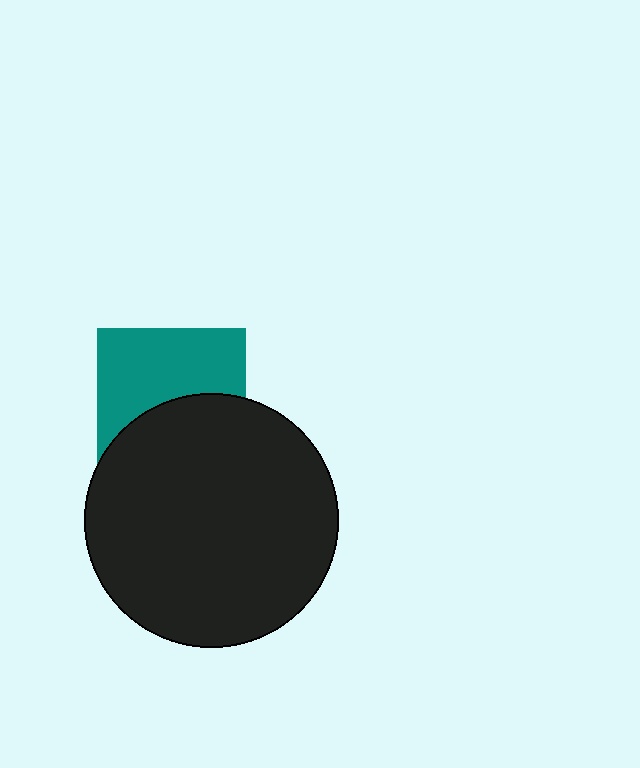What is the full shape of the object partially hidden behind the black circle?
The partially hidden object is a teal square.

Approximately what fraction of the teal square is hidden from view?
Roughly 46% of the teal square is hidden behind the black circle.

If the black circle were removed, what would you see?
You would see the complete teal square.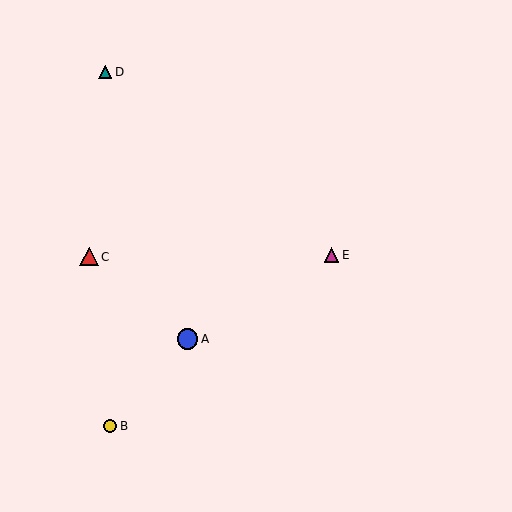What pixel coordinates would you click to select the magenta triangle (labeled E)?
Click at (331, 255) to select the magenta triangle E.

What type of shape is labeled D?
Shape D is a teal triangle.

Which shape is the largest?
The blue circle (labeled A) is the largest.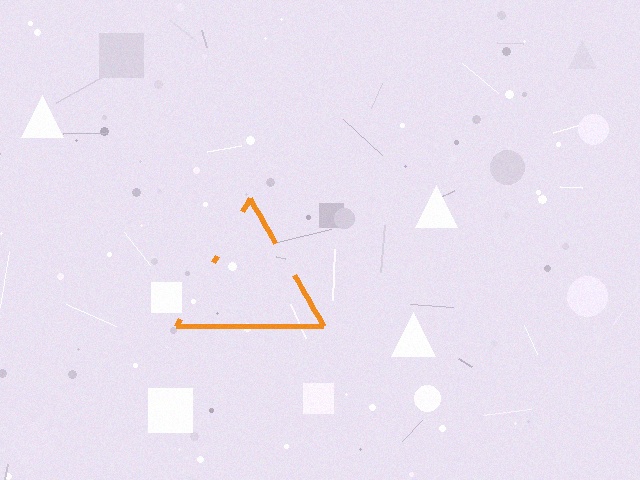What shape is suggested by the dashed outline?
The dashed outline suggests a triangle.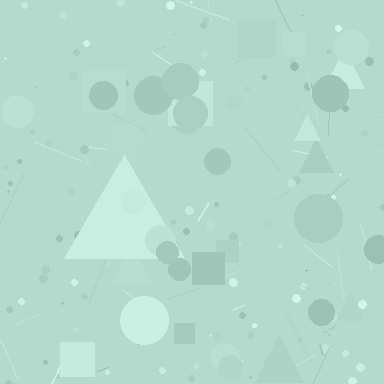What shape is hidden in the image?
A triangle is hidden in the image.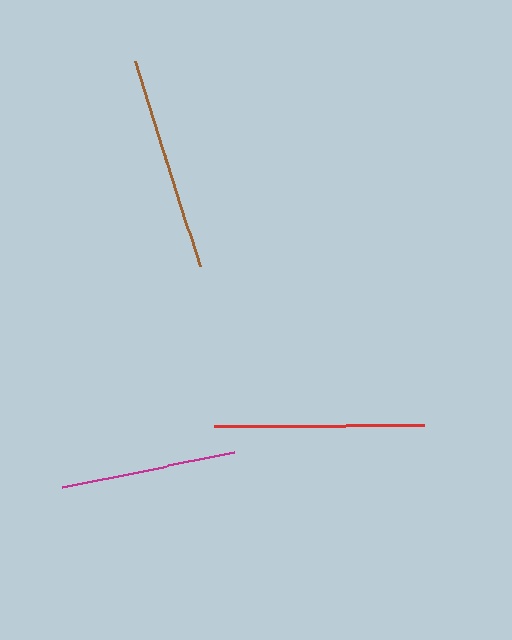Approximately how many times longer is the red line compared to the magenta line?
The red line is approximately 1.2 times the length of the magenta line.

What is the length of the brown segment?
The brown segment is approximately 215 pixels long.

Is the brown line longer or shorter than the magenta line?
The brown line is longer than the magenta line.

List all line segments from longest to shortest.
From longest to shortest: brown, red, magenta.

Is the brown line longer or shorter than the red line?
The brown line is longer than the red line.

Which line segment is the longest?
The brown line is the longest at approximately 215 pixels.